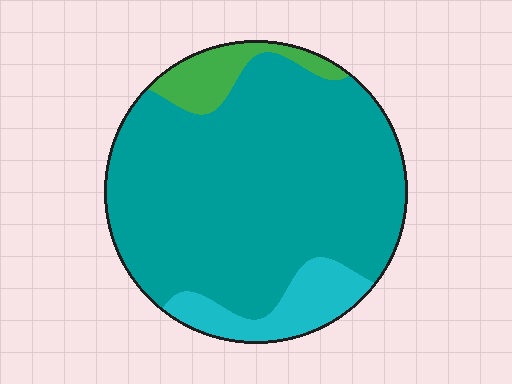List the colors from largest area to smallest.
From largest to smallest: teal, cyan, green.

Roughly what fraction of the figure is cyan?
Cyan takes up about one eighth (1/8) of the figure.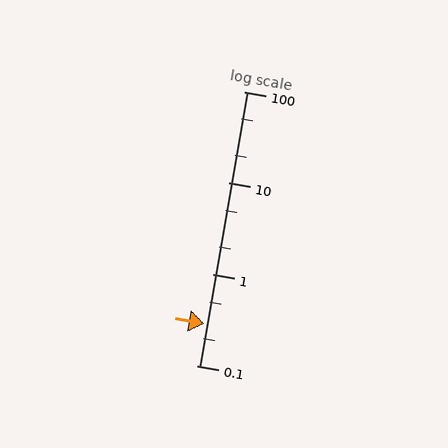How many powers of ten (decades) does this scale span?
The scale spans 3 decades, from 0.1 to 100.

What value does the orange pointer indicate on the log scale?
The pointer indicates approximately 0.29.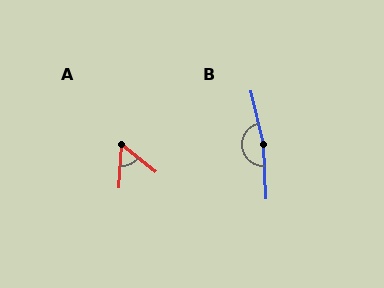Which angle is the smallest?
A, at approximately 55 degrees.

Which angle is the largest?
B, at approximately 169 degrees.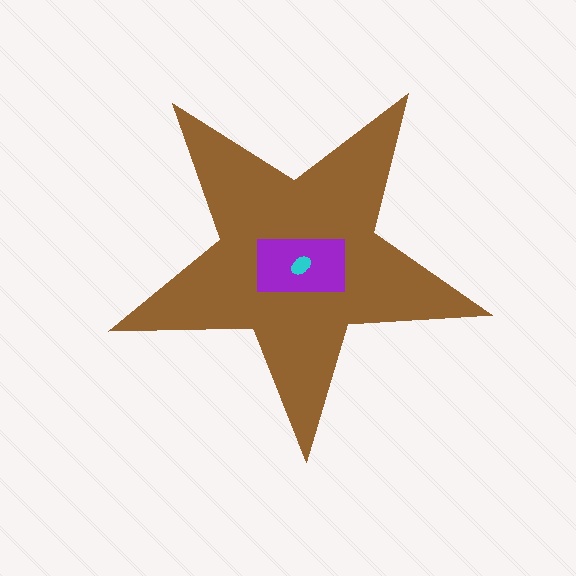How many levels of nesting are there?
3.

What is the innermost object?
The cyan ellipse.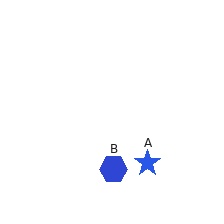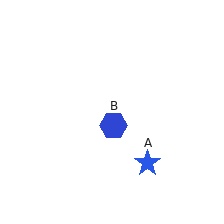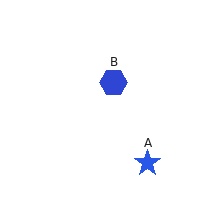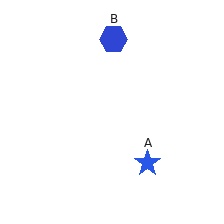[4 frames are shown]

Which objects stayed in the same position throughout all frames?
Blue star (object A) remained stationary.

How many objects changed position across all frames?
1 object changed position: blue hexagon (object B).